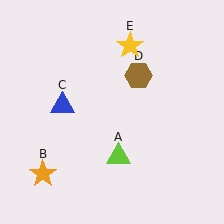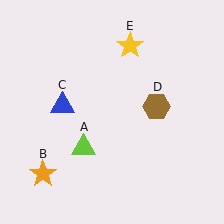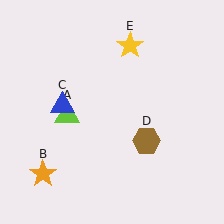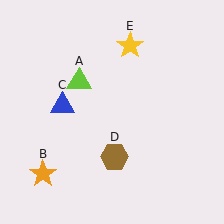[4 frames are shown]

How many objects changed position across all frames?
2 objects changed position: lime triangle (object A), brown hexagon (object D).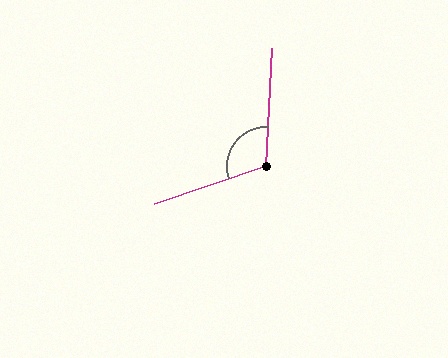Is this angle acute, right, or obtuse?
It is obtuse.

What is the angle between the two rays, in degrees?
Approximately 111 degrees.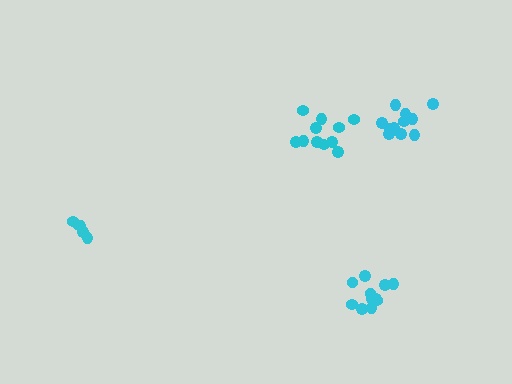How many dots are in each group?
Group 1: 5 dots, Group 2: 11 dots, Group 3: 11 dots, Group 4: 11 dots (38 total).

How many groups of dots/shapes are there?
There are 4 groups.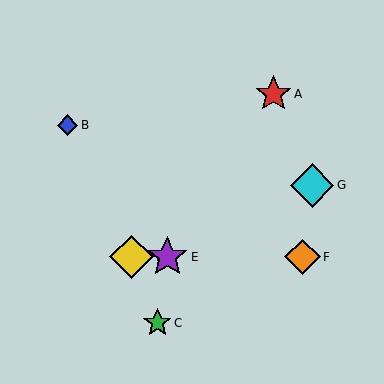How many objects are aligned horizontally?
3 objects (D, E, F) are aligned horizontally.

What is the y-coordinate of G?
Object G is at y≈185.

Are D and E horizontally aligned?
Yes, both are at y≈257.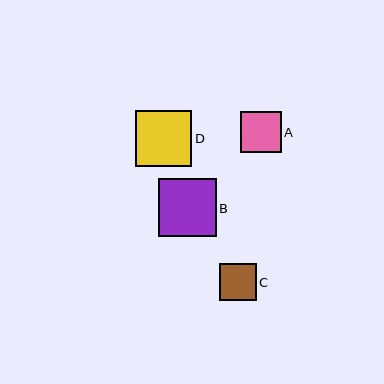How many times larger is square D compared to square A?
Square D is approximately 1.4 times the size of square A.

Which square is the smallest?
Square C is the smallest with a size of approximately 37 pixels.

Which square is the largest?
Square B is the largest with a size of approximately 58 pixels.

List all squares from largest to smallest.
From largest to smallest: B, D, A, C.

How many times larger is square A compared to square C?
Square A is approximately 1.1 times the size of square C.